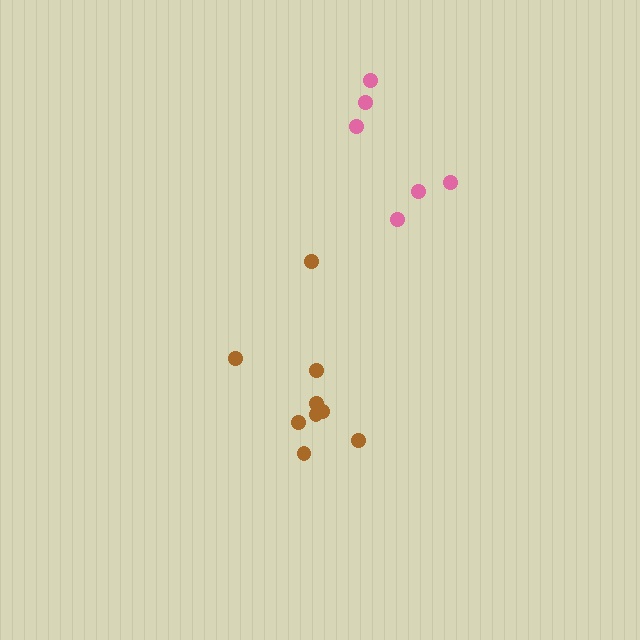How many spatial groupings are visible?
There are 2 spatial groupings.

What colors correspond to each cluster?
The clusters are colored: brown, pink.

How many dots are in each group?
Group 1: 9 dots, Group 2: 6 dots (15 total).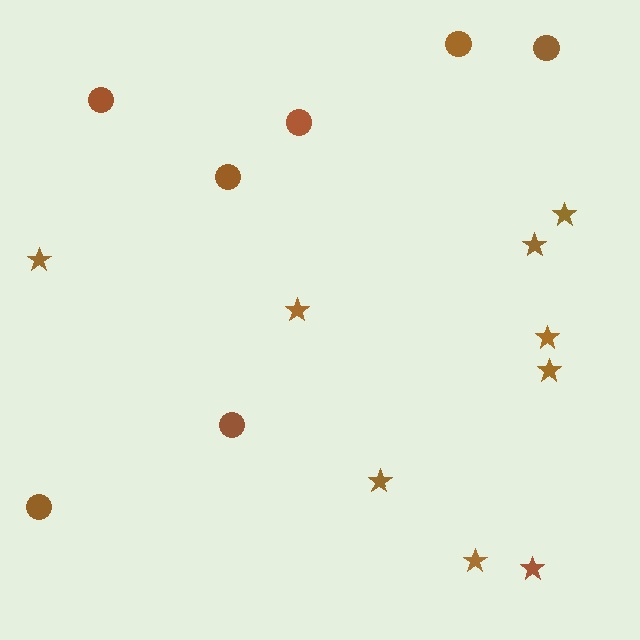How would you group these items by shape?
There are 2 groups: one group of circles (7) and one group of stars (9).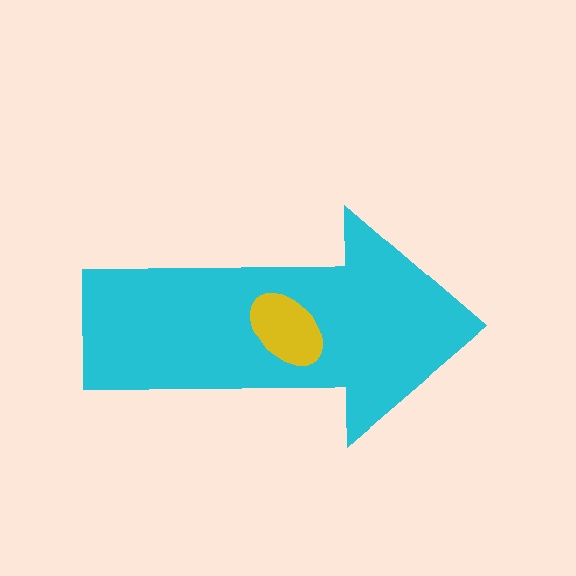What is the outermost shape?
The cyan arrow.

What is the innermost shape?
The yellow ellipse.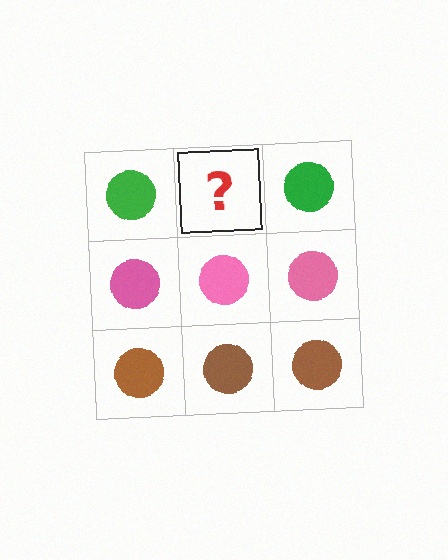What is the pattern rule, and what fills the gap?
The rule is that each row has a consistent color. The gap should be filled with a green circle.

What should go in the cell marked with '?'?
The missing cell should contain a green circle.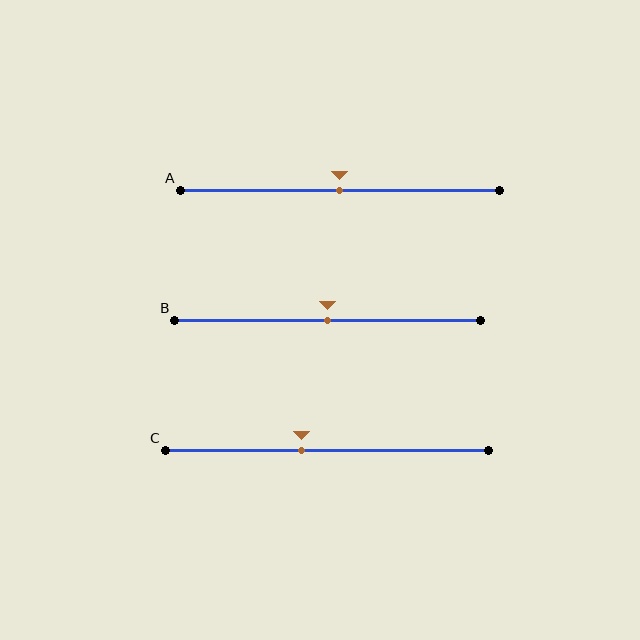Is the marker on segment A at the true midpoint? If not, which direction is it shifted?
Yes, the marker on segment A is at the true midpoint.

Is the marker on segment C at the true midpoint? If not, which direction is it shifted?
No, the marker on segment C is shifted to the left by about 8% of the segment length.